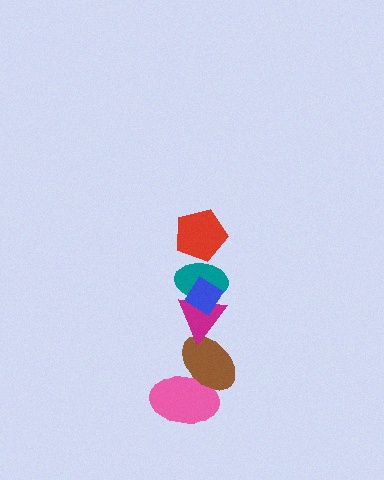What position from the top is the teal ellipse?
The teal ellipse is 3rd from the top.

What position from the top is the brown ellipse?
The brown ellipse is 5th from the top.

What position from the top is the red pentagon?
The red pentagon is 1st from the top.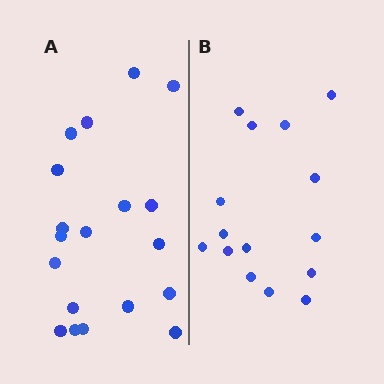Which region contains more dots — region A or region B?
Region A (the left region) has more dots.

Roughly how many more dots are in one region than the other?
Region A has about 4 more dots than region B.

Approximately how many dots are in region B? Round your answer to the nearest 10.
About 20 dots. (The exact count is 15, which rounds to 20.)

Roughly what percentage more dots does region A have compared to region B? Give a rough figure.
About 25% more.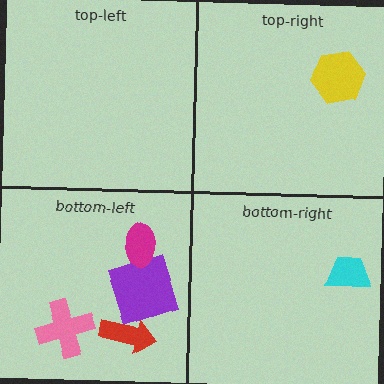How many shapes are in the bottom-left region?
4.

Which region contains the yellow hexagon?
The top-right region.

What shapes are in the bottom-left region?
The pink cross, the red arrow, the purple square, the magenta ellipse.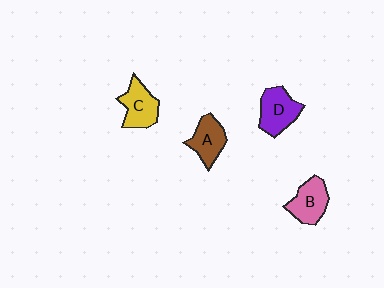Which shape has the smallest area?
Shape A (brown).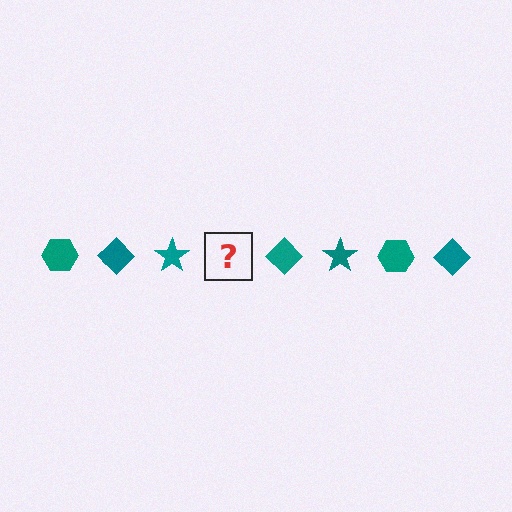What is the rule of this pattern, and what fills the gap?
The rule is that the pattern cycles through hexagon, diamond, star shapes in teal. The gap should be filled with a teal hexagon.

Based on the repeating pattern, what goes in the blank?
The blank should be a teal hexagon.